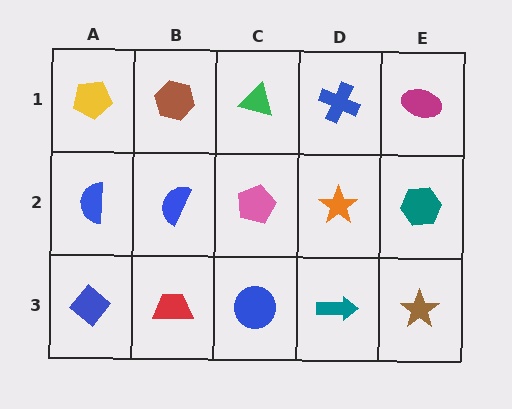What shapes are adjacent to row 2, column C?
A green triangle (row 1, column C), a blue circle (row 3, column C), a blue semicircle (row 2, column B), an orange star (row 2, column D).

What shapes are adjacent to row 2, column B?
A brown hexagon (row 1, column B), a red trapezoid (row 3, column B), a blue semicircle (row 2, column A), a pink pentagon (row 2, column C).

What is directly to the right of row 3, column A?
A red trapezoid.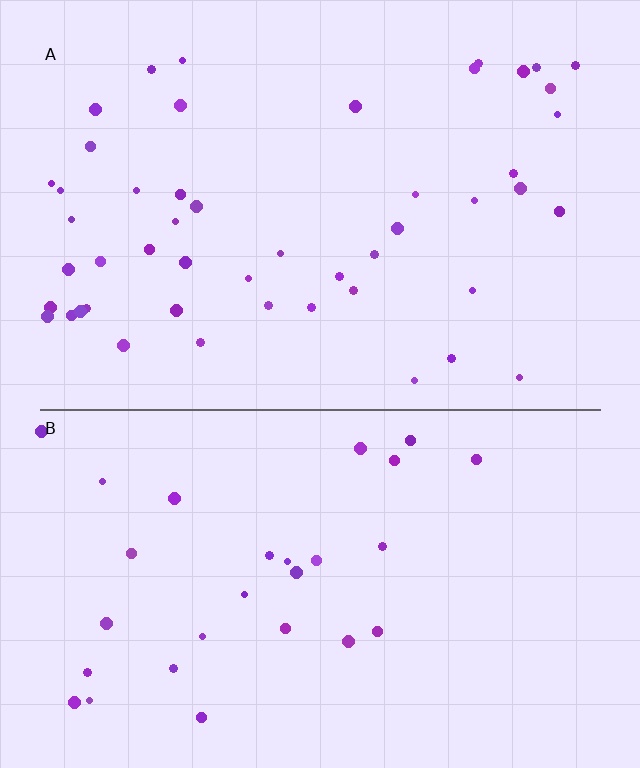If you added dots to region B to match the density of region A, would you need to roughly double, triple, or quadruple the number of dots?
Approximately double.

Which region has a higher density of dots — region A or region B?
A (the top).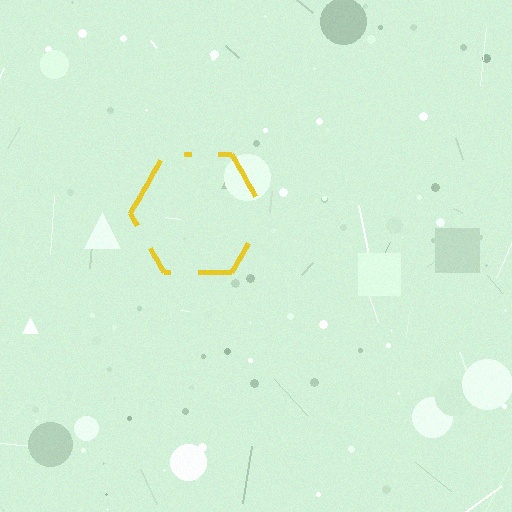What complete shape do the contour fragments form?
The contour fragments form a hexagon.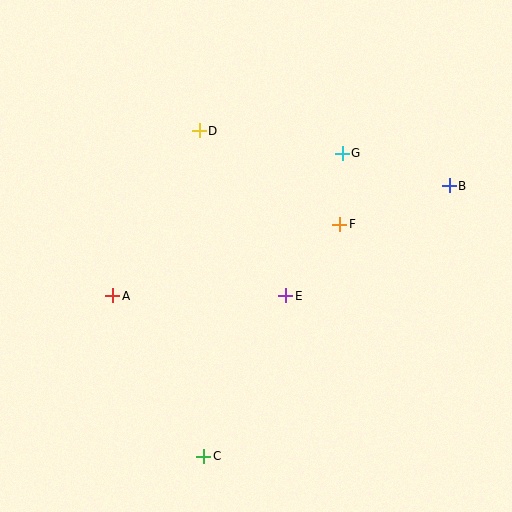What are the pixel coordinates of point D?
Point D is at (199, 131).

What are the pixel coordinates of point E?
Point E is at (286, 296).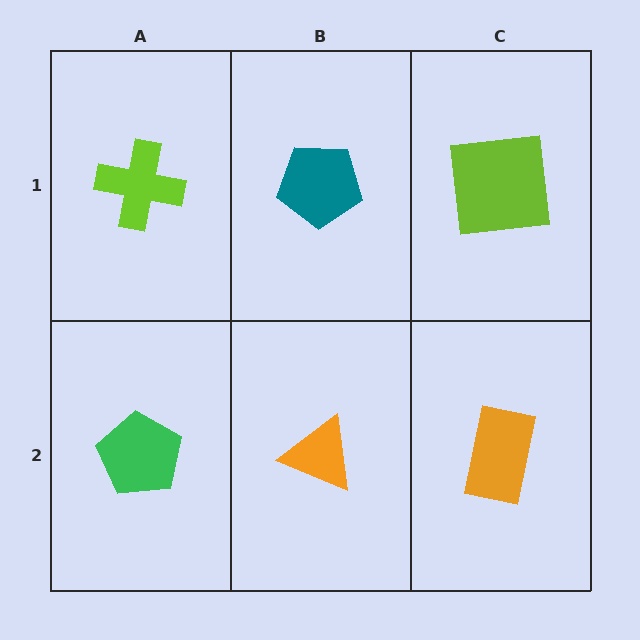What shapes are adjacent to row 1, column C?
An orange rectangle (row 2, column C), a teal pentagon (row 1, column B).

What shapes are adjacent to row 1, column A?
A green pentagon (row 2, column A), a teal pentagon (row 1, column B).